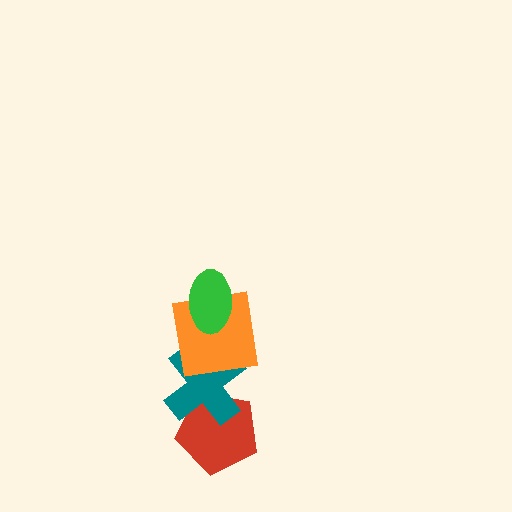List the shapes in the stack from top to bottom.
From top to bottom: the green ellipse, the orange square, the teal cross, the red pentagon.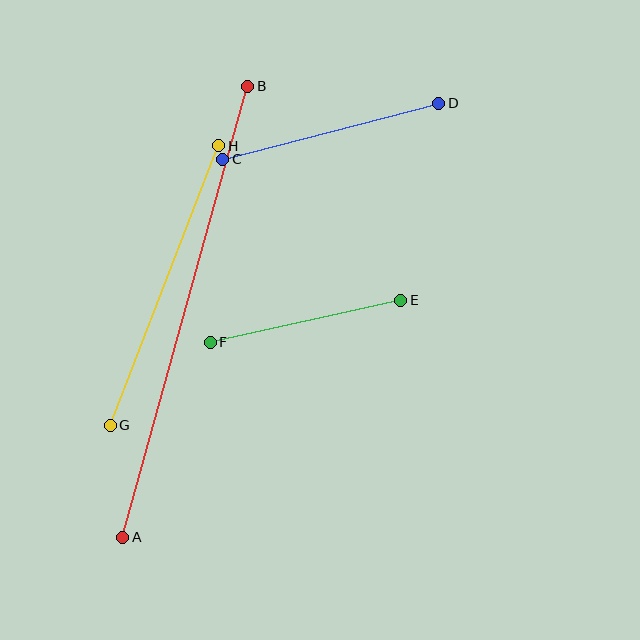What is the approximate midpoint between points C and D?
The midpoint is at approximately (331, 131) pixels.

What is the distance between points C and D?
The distance is approximately 223 pixels.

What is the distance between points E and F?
The distance is approximately 195 pixels.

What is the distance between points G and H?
The distance is approximately 300 pixels.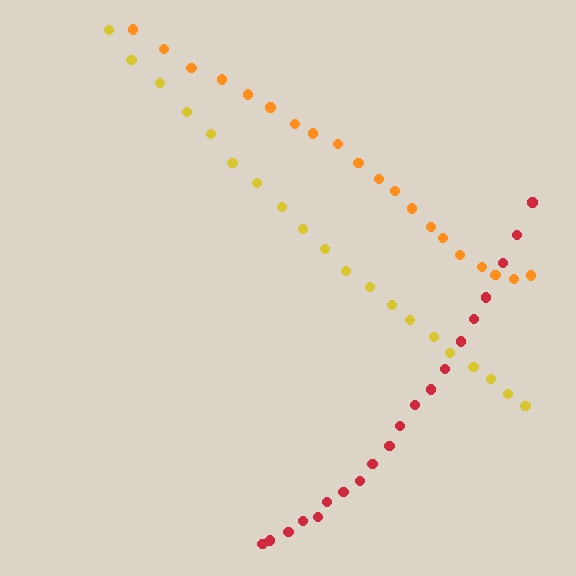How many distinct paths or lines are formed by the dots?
There are 3 distinct paths.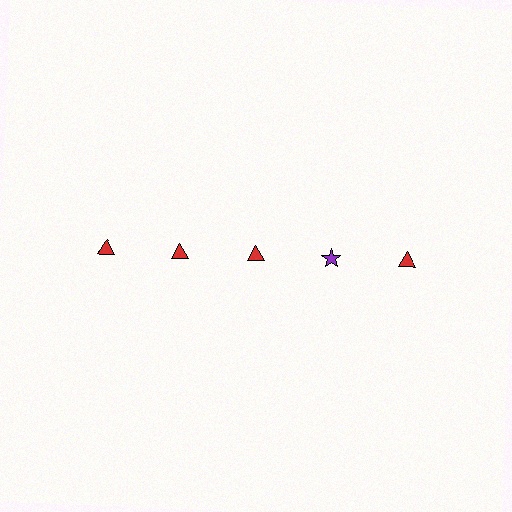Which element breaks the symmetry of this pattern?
The purple star in the top row, second from right column breaks the symmetry. All other shapes are red triangles.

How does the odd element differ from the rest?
It differs in both color (purple instead of red) and shape (star instead of triangle).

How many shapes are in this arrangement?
There are 5 shapes arranged in a grid pattern.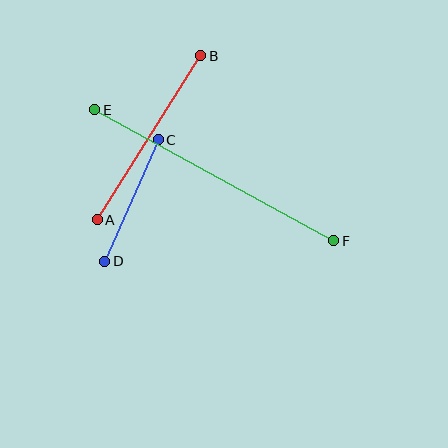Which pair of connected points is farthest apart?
Points E and F are farthest apart.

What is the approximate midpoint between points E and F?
The midpoint is at approximately (214, 175) pixels.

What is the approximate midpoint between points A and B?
The midpoint is at approximately (149, 138) pixels.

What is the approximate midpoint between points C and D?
The midpoint is at approximately (132, 200) pixels.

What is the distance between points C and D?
The distance is approximately 132 pixels.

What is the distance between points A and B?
The distance is approximately 194 pixels.